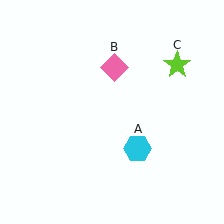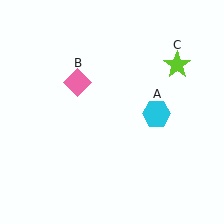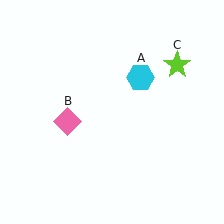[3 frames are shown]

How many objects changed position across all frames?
2 objects changed position: cyan hexagon (object A), pink diamond (object B).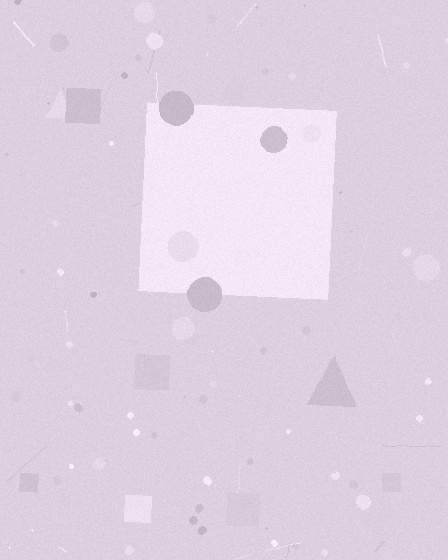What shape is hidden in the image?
A square is hidden in the image.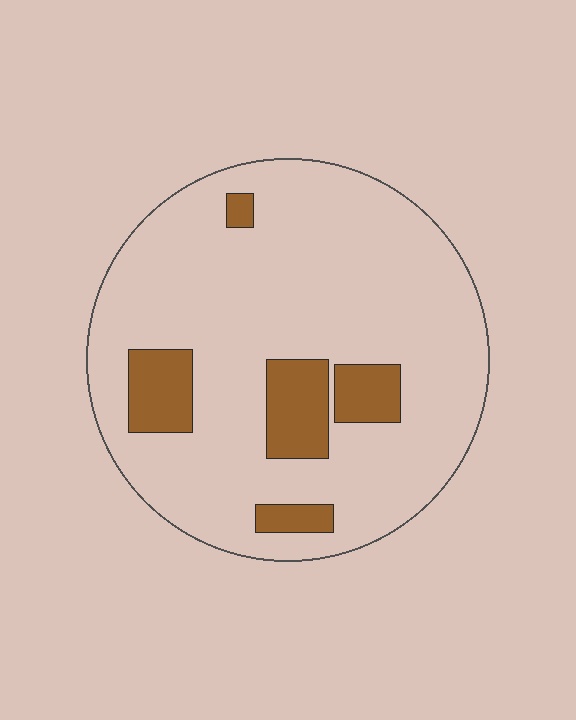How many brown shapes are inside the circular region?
5.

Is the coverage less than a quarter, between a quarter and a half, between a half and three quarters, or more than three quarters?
Less than a quarter.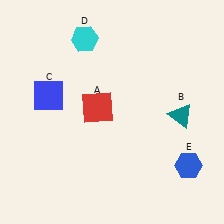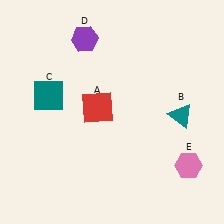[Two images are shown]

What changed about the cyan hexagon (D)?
In Image 1, D is cyan. In Image 2, it changed to purple.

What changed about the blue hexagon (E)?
In Image 1, E is blue. In Image 2, it changed to pink.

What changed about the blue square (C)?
In Image 1, C is blue. In Image 2, it changed to teal.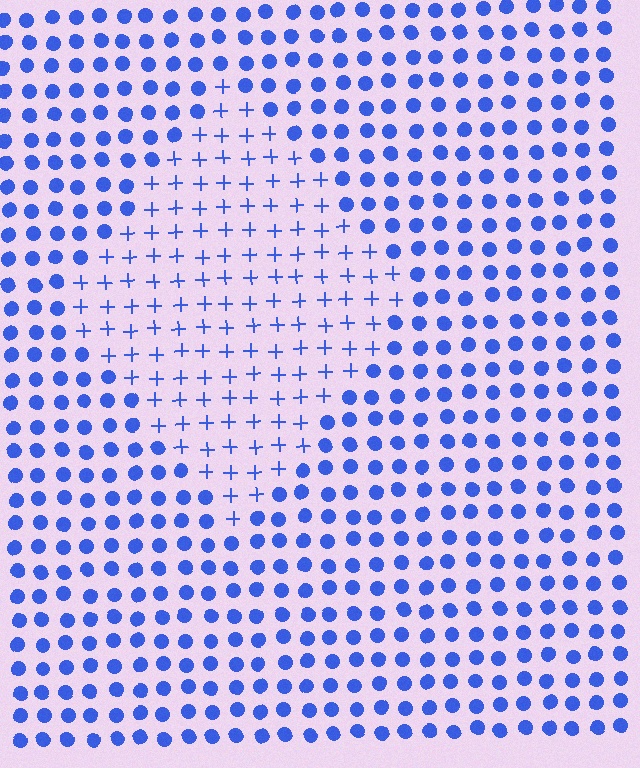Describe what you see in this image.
The image is filled with small blue elements arranged in a uniform grid. A diamond-shaped region contains plus signs, while the surrounding area contains circles. The boundary is defined purely by the change in element shape.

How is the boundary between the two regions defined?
The boundary is defined by a change in element shape: plus signs inside vs. circles outside. All elements share the same color and spacing.